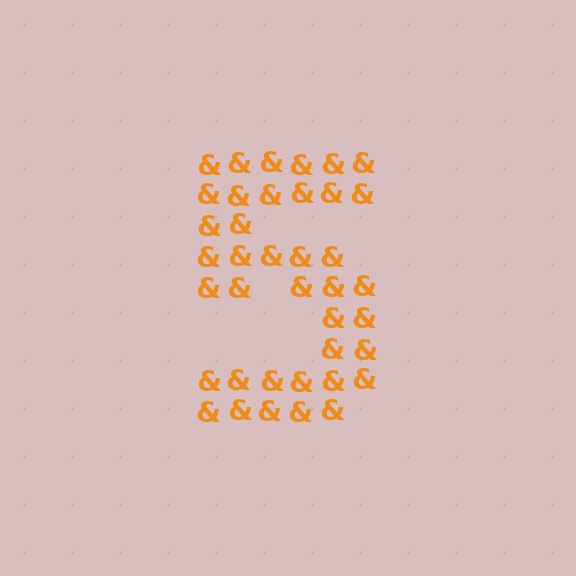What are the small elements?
The small elements are ampersands.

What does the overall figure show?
The overall figure shows the digit 5.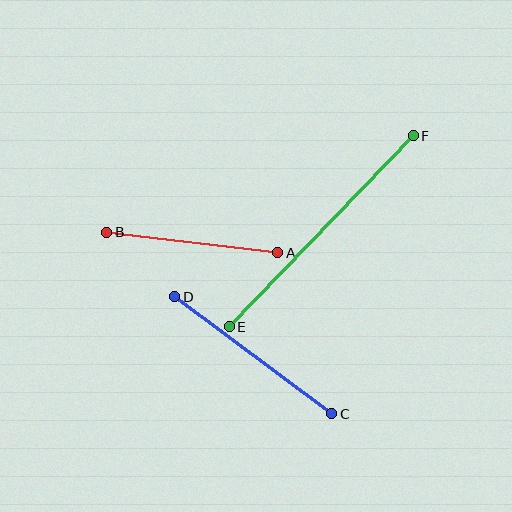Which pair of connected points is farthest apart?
Points E and F are farthest apart.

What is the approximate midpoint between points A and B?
The midpoint is at approximately (192, 242) pixels.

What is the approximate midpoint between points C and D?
The midpoint is at approximately (253, 355) pixels.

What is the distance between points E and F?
The distance is approximately 265 pixels.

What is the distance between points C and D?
The distance is approximately 196 pixels.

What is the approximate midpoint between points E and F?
The midpoint is at approximately (321, 231) pixels.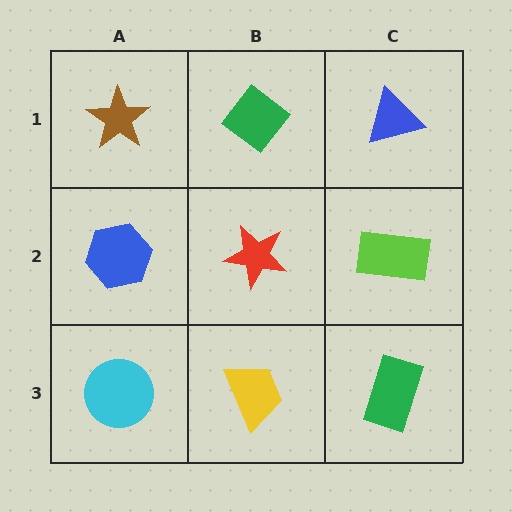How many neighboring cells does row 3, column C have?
2.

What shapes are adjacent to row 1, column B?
A red star (row 2, column B), a brown star (row 1, column A), a blue triangle (row 1, column C).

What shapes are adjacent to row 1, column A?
A blue hexagon (row 2, column A), a green diamond (row 1, column B).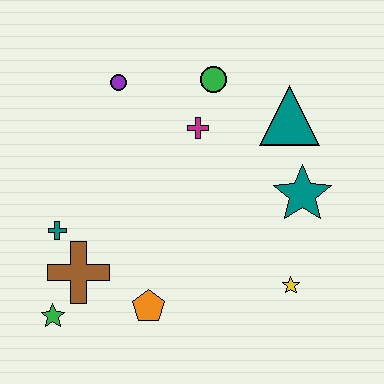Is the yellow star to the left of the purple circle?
No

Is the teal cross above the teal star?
No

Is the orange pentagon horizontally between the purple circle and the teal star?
Yes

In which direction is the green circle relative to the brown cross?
The green circle is above the brown cross.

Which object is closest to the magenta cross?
The green circle is closest to the magenta cross.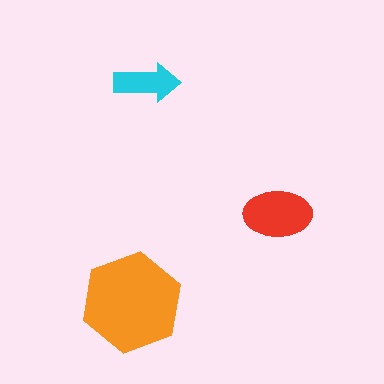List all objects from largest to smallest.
The orange hexagon, the red ellipse, the cyan arrow.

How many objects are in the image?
There are 3 objects in the image.